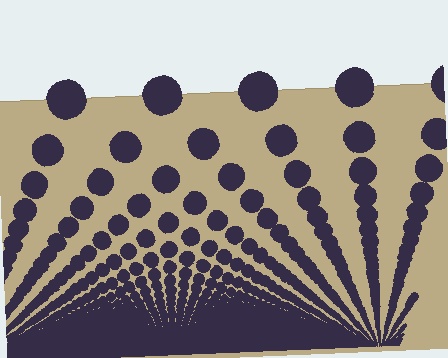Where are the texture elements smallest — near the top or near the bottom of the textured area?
Near the bottom.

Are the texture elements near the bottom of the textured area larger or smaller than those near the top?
Smaller. The gradient is inverted — elements near the bottom are smaller and denser.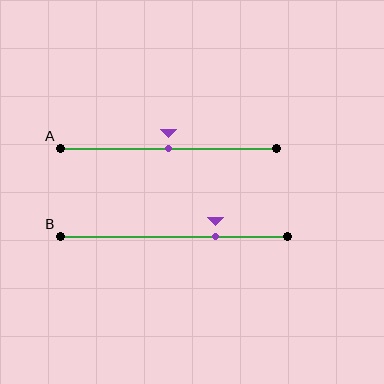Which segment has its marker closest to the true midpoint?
Segment A has its marker closest to the true midpoint.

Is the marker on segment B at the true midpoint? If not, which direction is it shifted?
No, the marker on segment B is shifted to the right by about 18% of the segment length.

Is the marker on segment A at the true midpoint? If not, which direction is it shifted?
Yes, the marker on segment A is at the true midpoint.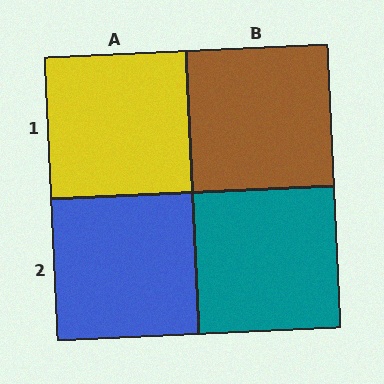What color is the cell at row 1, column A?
Yellow.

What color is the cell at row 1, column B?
Brown.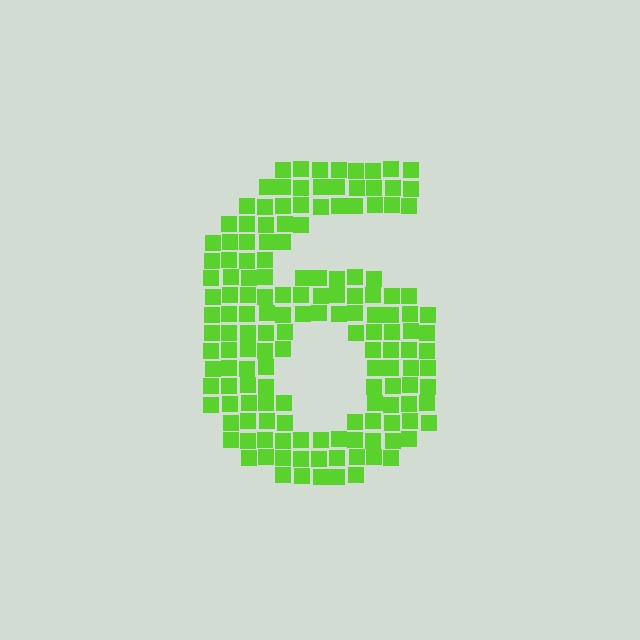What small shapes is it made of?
It is made of small squares.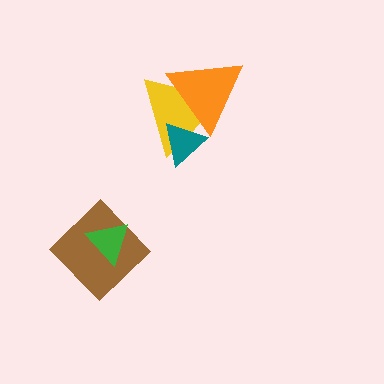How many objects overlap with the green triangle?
1 object overlaps with the green triangle.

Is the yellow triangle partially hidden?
Yes, it is partially covered by another shape.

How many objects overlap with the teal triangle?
2 objects overlap with the teal triangle.